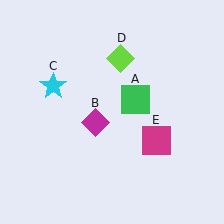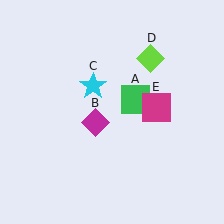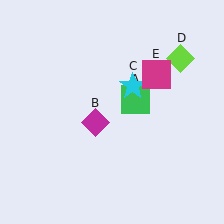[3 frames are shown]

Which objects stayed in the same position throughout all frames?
Green square (object A) and magenta diamond (object B) remained stationary.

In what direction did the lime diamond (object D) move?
The lime diamond (object D) moved right.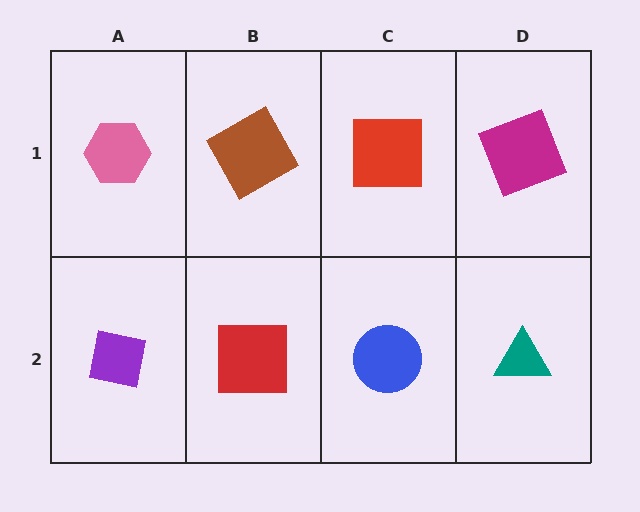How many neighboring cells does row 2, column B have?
3.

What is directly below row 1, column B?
A red square.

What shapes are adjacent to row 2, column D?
A magenta square (row 1, column D), a blue circle (row 2, column C).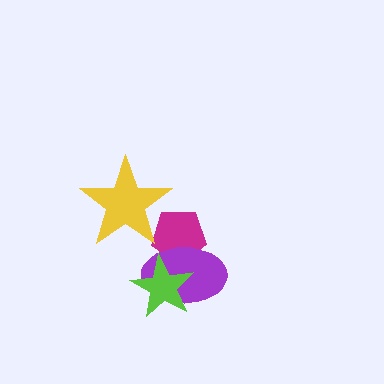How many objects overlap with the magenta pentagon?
3 objects overlap with the magenta pentagon.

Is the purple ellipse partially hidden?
Yes, it is partially covered by another shape.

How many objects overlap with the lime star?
2 objects overlap with the lime star.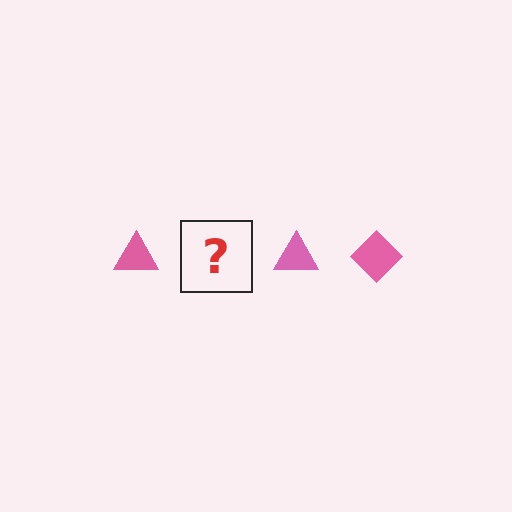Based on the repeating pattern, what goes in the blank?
The blank should be a pink diamond.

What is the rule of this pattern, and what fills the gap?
The rule is that the pattern cycles through triangle, diamond shapes in pink. The gap should be filled with a pink diamond.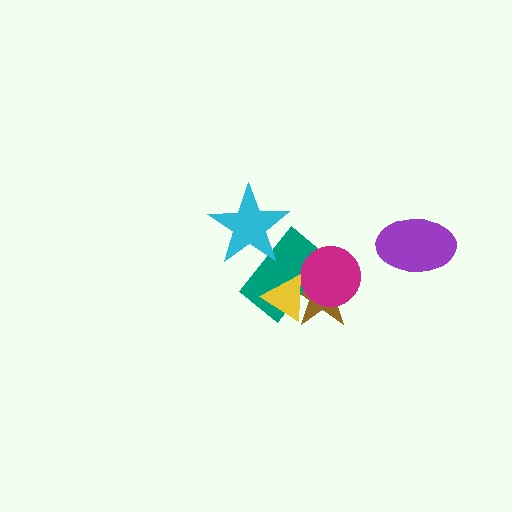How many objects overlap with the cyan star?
1 object overlaps with the cyan star.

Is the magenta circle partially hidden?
Yes, it is partially covered by another shape.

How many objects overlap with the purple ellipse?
0 objects overlap with the purple ellipse.